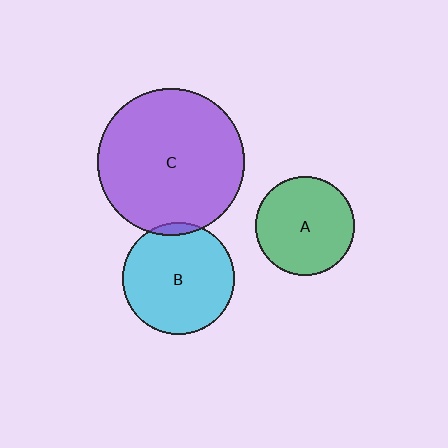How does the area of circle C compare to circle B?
Approximately 1.7 times.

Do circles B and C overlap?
Yes.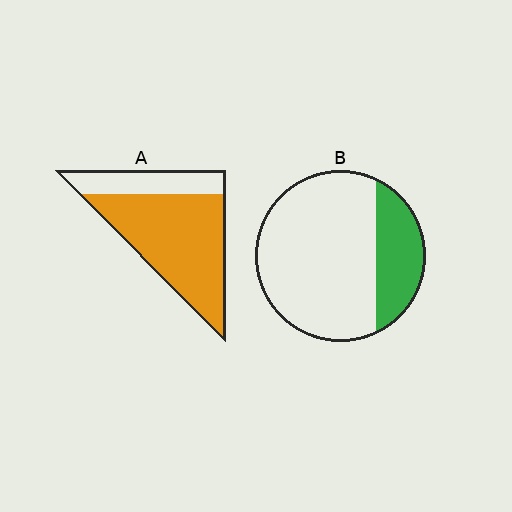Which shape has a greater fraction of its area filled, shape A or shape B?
Shape A.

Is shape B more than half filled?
No.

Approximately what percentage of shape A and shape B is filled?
A is approximately 75% and B is approximately 25%.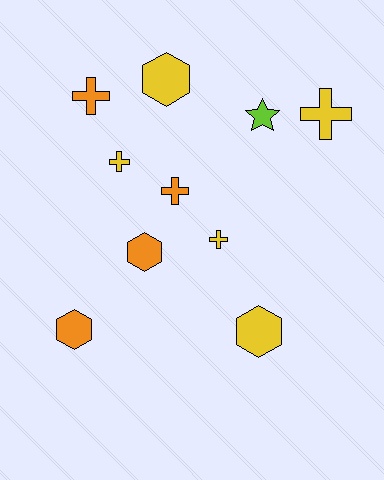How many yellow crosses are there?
There are 3 yellow crosses.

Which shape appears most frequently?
Cross, with 5 objects.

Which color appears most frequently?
Yellow, with 5 objects.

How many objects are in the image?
There are 10 objects.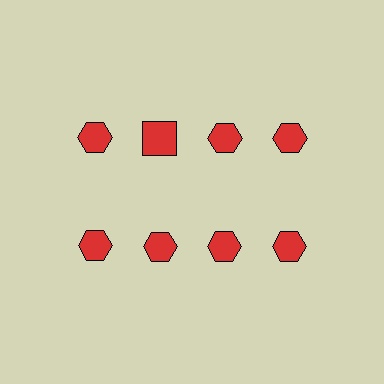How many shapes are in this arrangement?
There are 8 shapes arranged in a grid pattern.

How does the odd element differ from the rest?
It has a different shape: square instead of hexagon.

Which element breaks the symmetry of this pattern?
The red square in the top row, second from left column breaks the symmetry. All other shapes are red hexagons.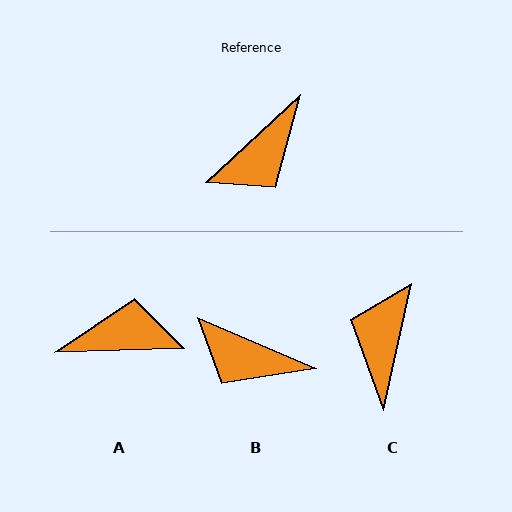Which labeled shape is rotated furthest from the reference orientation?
C, about 145 degrees away.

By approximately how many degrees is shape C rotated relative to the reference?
Approximately 145 degrees clockwise.